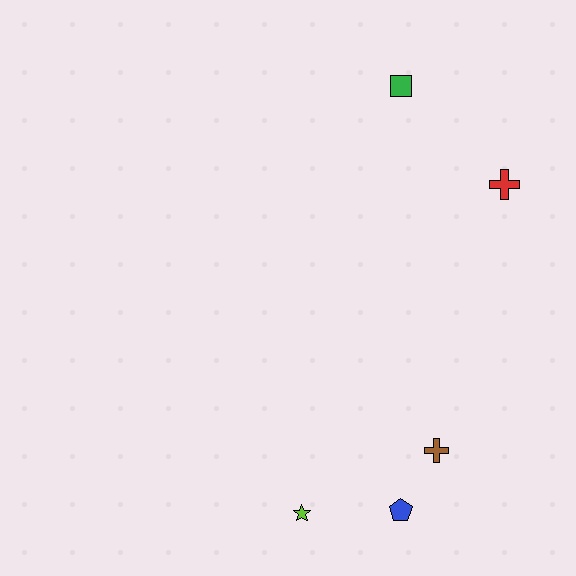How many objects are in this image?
There are 5 objects.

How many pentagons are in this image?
There is 1 pentagon.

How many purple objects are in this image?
There are no purple objects.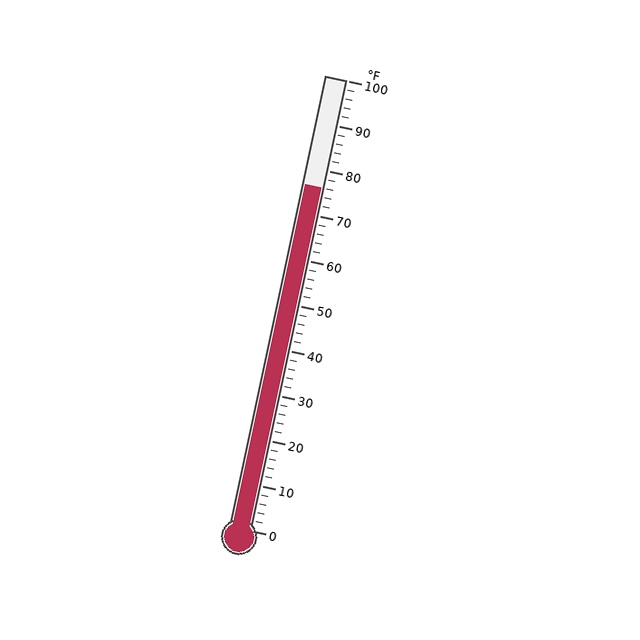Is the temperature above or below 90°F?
The temperature is below 90°F.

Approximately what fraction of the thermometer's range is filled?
The thermometer is filled to approximately 75% of its range.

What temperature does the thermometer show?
The thermometer shows approximately 76°F.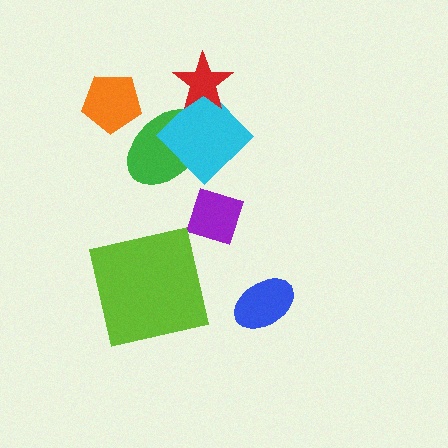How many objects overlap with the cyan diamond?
2 objects overlap with the cyan diamond.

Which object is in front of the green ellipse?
The cyan diamond is in front of the green ellipse.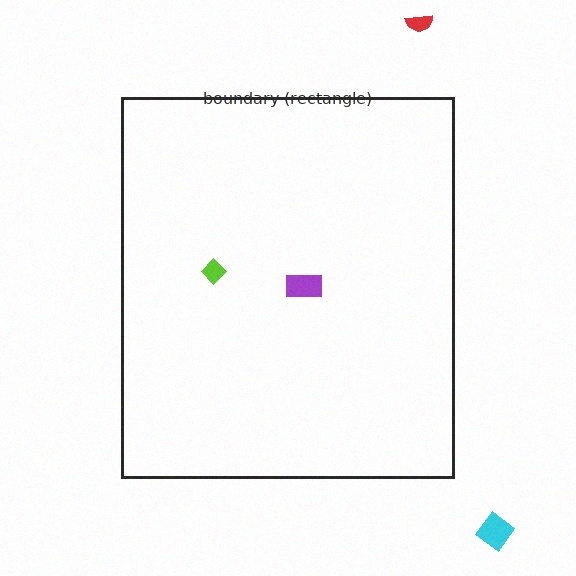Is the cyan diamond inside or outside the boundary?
Outside.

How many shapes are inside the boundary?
2 inside, 2 outside.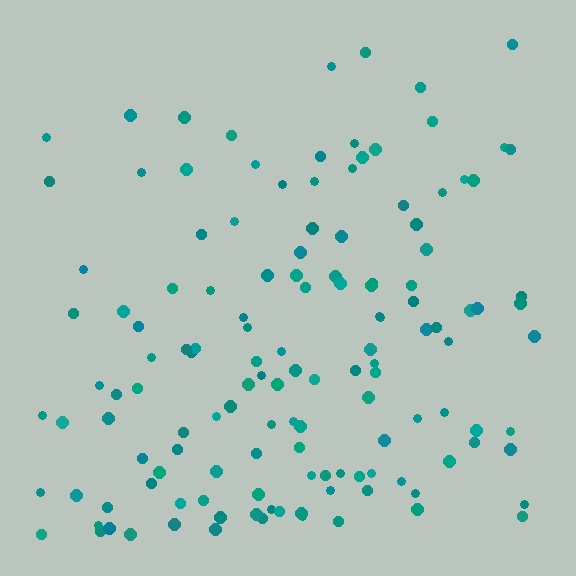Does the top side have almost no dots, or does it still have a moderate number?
Still a moderate number, just noticeably fewer than the bottom.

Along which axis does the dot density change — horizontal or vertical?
Vertical.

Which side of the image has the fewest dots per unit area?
The top.